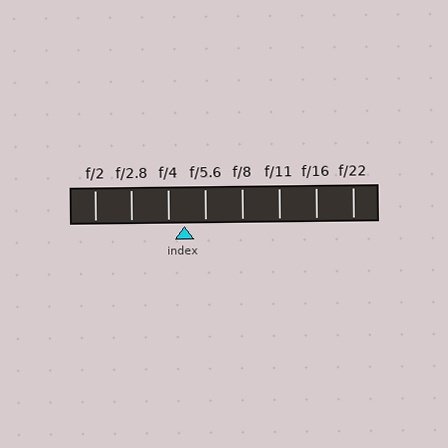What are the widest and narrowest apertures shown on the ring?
The widest aperture shown is f/2 and the narrowest is f/22.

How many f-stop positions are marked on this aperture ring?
There are 8 f-stop positions marked.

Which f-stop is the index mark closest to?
The index mark is closest to f/4.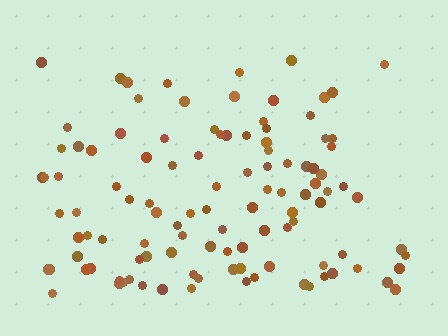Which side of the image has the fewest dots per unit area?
The top.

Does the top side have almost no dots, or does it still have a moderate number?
Still a moderate number, just noticeably fewer than the bottom.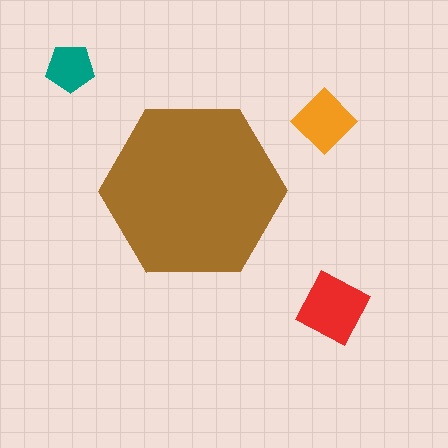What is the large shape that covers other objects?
A brown hexagon.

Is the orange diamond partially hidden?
No, the orange diamond is fully visible.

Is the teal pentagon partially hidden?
No, the teal pentagon is fully visible.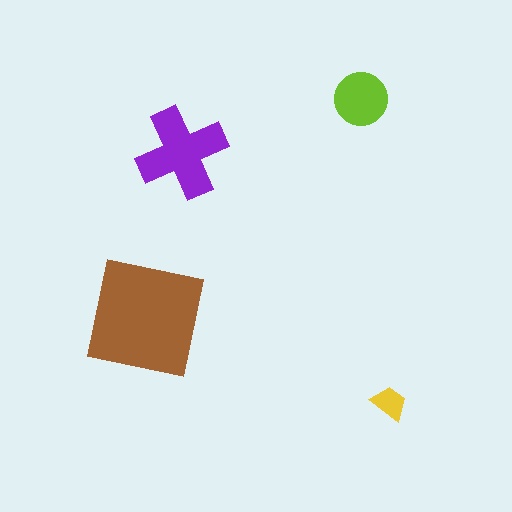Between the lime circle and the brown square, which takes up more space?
The brown square.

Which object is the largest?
The brown square.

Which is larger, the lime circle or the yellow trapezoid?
The lime circle.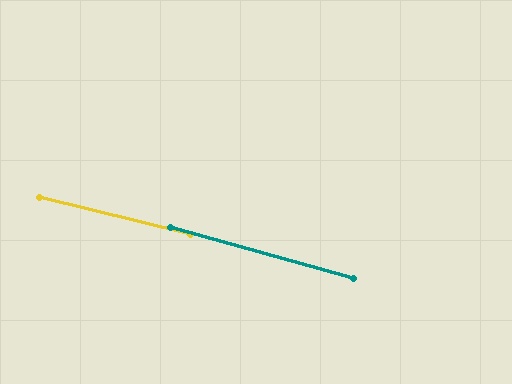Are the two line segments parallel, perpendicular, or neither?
Parallel — their directions differ by only 1.6°.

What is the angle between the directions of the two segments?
Approximately 2 degrees.